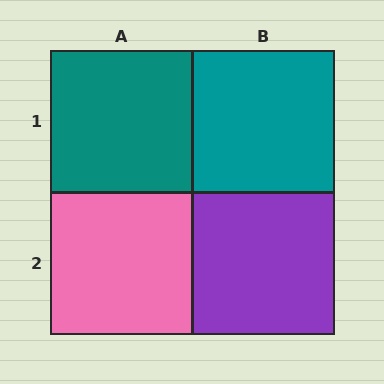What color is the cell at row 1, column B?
Teal.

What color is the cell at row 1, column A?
Teal.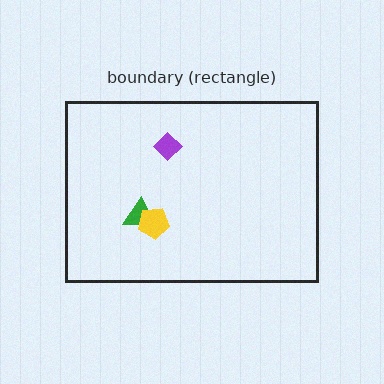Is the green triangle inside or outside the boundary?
Inside.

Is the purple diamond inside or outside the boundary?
Inside.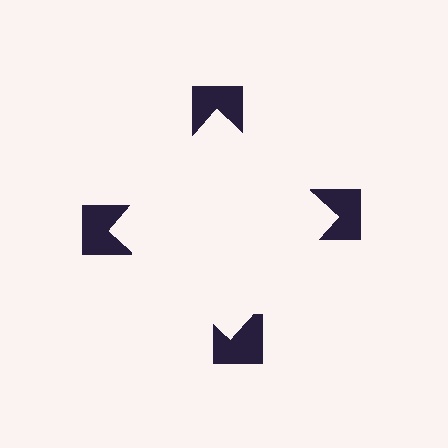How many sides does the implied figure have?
4 sides.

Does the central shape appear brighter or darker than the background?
It typically appears slightly brighter than the background, even though no actual brightness change is drawn.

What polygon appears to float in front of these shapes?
An illusory square — its edges are inferred from the aligned wedge cuts in the notched squares, not physically drawn.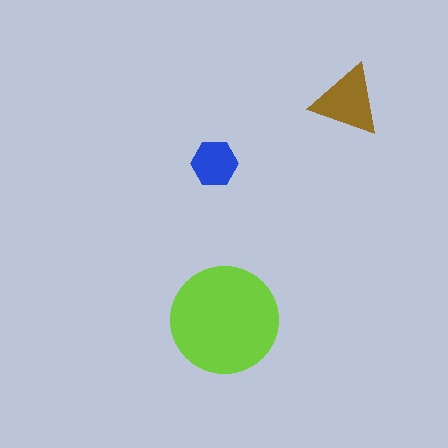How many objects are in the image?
There are 3 objects in the image.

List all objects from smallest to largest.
The blue hexagon, the brown triangle, the lime circle.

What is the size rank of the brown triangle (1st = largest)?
2nd.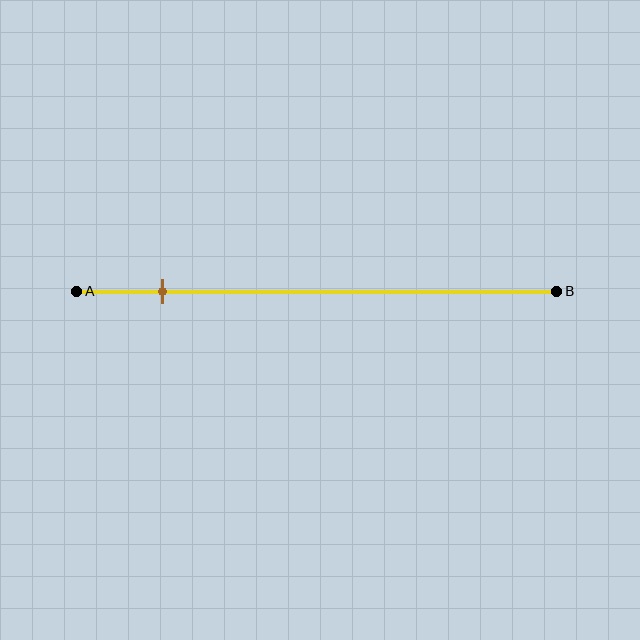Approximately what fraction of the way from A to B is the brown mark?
The brown mark is approximately 20% of the way from A to B.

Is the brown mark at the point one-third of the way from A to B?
No, the mark is at about 20% from A, not at the 33% one-third point.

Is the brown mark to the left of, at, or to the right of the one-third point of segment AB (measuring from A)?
The brown mark is to the left of the one-third point of segment AB.